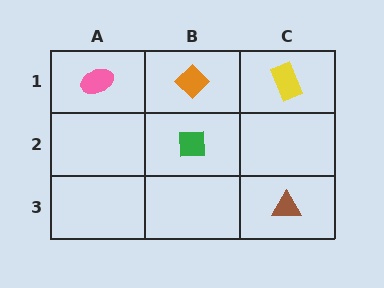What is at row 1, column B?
An orange diamond.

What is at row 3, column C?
A brown triangle.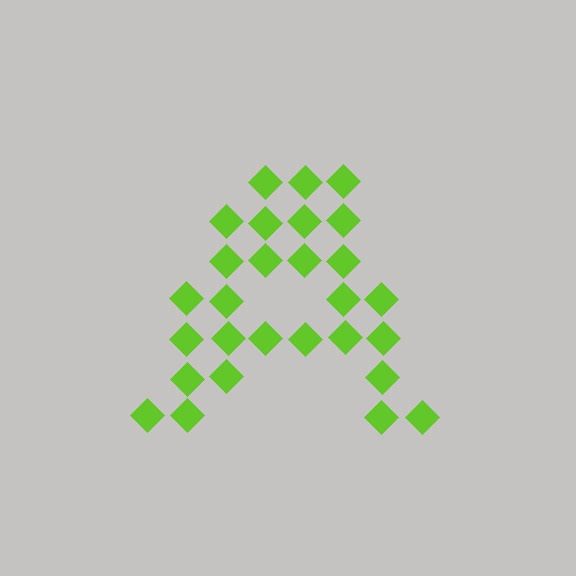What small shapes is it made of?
It is made of small diamonds.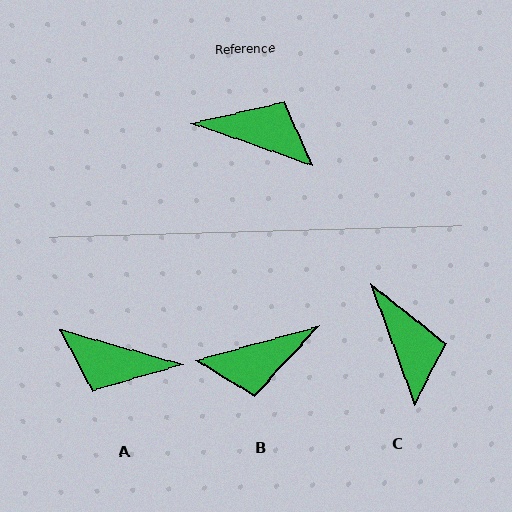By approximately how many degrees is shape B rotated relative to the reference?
Approximately 145 degrees clockwise.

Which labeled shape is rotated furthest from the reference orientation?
A, about 177 degrees away.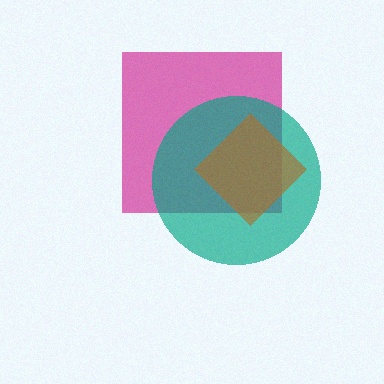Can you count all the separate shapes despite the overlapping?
Yes, there are 3 separate shapes.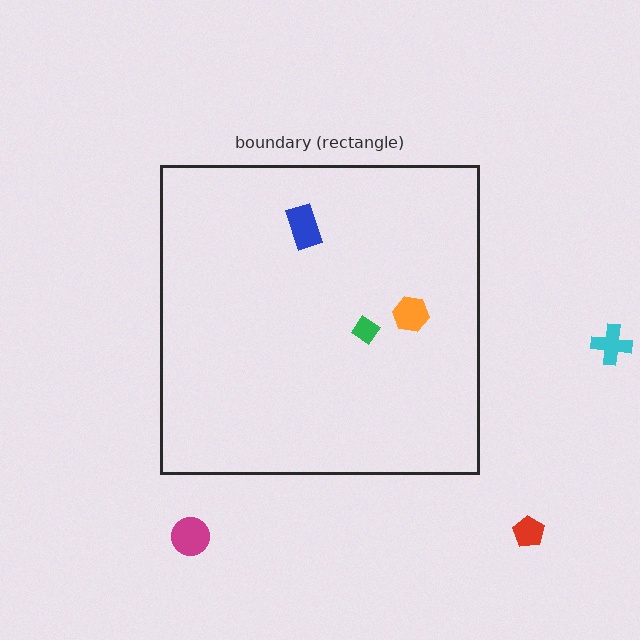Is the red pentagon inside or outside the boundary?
Outside.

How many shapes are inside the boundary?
3 inside, 3 outside.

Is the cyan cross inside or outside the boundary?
Outside.